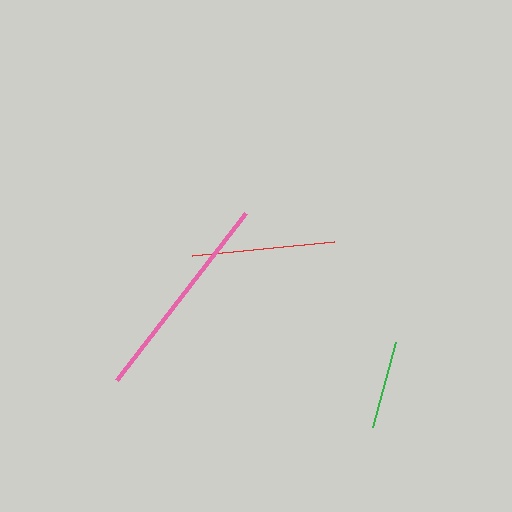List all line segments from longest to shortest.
From longest to shortest: pink, red, green.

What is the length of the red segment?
The red segment is approximately 143 pixels long.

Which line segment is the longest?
The pink line is the longest at approximately 212 pixels.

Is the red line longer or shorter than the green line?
The red line is longer than the green line.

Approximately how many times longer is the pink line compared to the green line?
The pink line is approximately 2.4 times the length of the green line.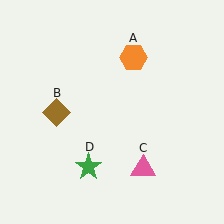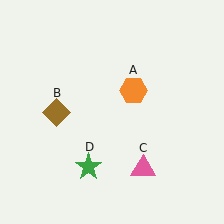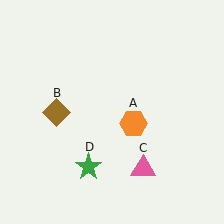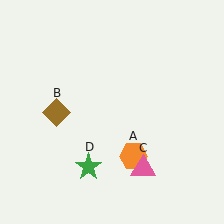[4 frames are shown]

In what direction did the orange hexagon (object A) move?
The orange hexagon (object A) moved down.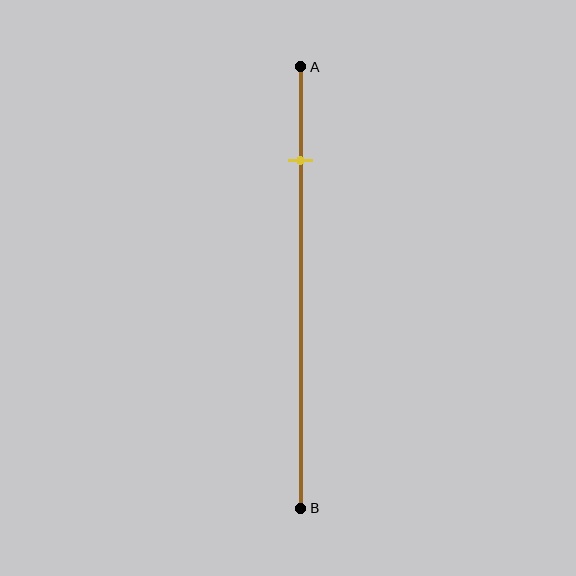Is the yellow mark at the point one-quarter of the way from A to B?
No, the mark is at about 20% from A, not at the 25% one-quarter point.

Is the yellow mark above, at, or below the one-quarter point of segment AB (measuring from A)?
The yellow mark is above the one-quarter point of segment AB.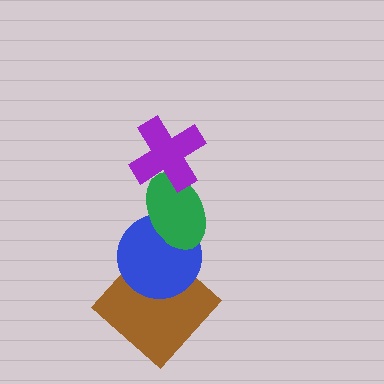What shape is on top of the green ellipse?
The purple cross is on top of the green ellipse.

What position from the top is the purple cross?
The purple cross is 1st from the top.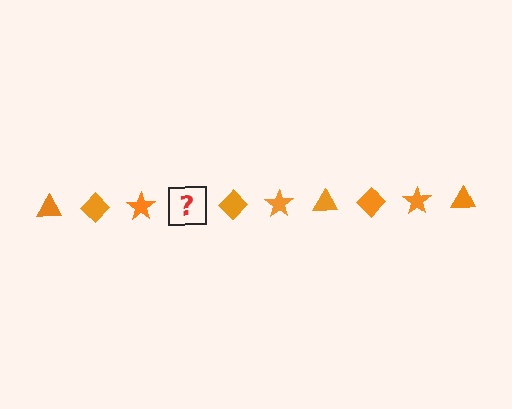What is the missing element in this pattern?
The missing element is an orange triangle.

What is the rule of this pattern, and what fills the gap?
The rule is that the pattern cycles through triangle, diamond, star shapes in orange. The gap should be filled with an orange triangle.